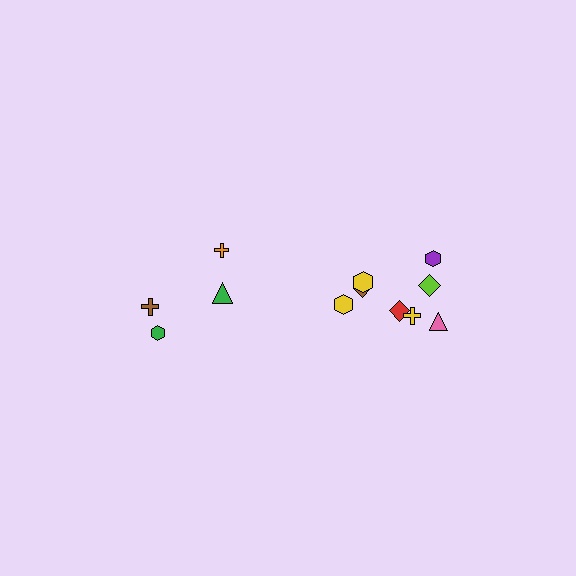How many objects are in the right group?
There are 8 objects.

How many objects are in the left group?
There are 4 objects.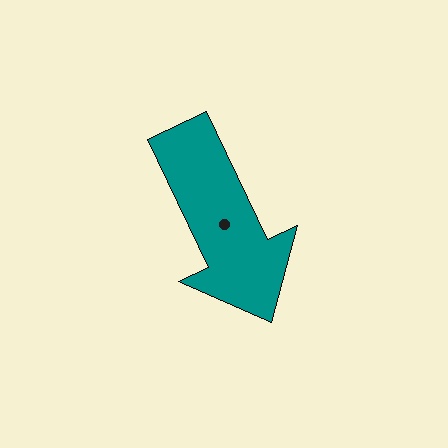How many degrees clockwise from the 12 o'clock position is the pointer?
Approximately 154 degrees.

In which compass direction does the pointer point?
Southeast.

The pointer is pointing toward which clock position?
Roughly 5 o'clock.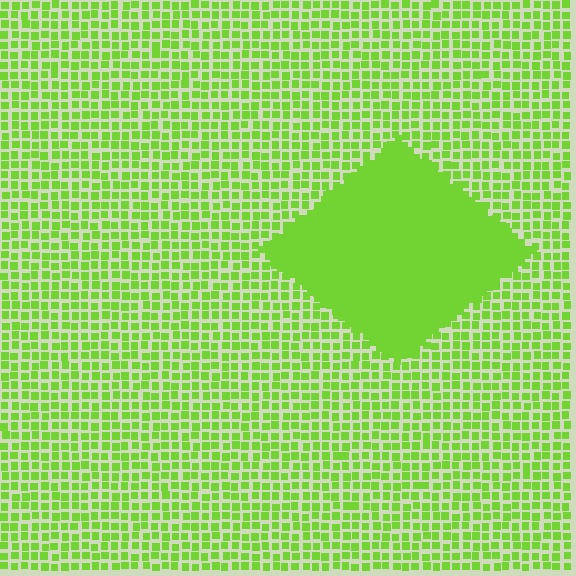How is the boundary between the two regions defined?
The boundary is defined by a change in element density (approximately 2.6x ratio). All elements are the same color, size, and shape.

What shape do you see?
I see a diamond.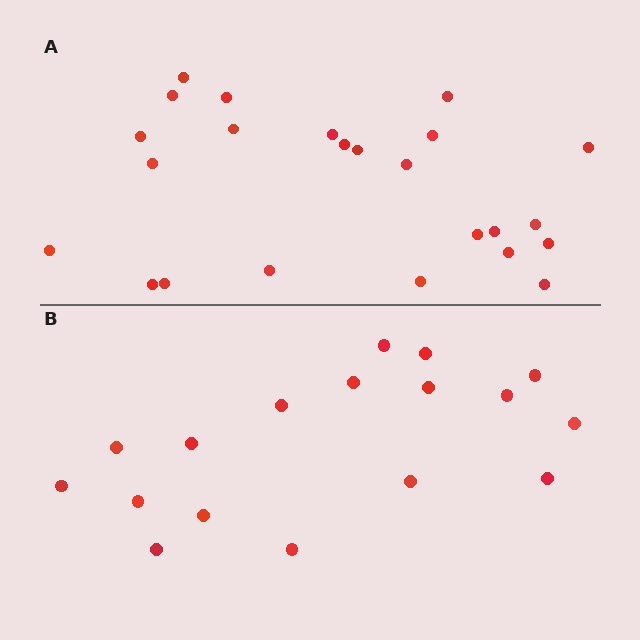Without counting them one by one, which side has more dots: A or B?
Region A (the top region) has more dots.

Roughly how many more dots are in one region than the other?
Region A has roughly 8 or so more dots than region B.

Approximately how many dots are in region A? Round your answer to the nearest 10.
About 20 dots. (The exact count is 24, which rounds to 20.)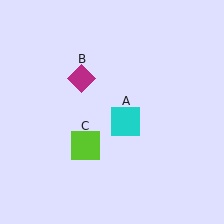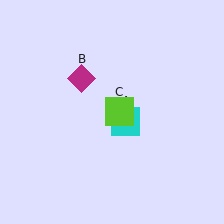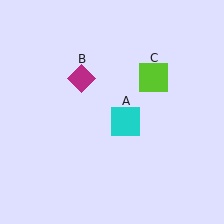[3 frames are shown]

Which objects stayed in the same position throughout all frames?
Cyan square (object A) and magenta diamond (object B) remained stationary.